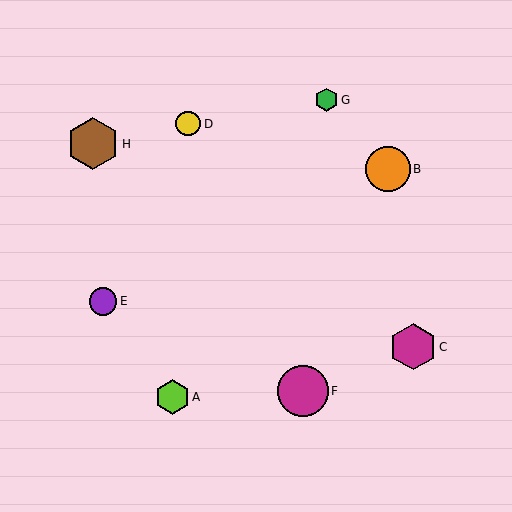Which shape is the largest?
The brown hexagon (labeled H) is the largest.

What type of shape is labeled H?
Shape H is a brown hexagon.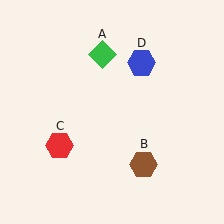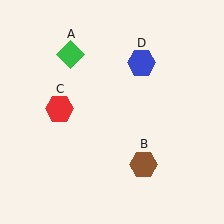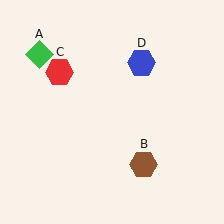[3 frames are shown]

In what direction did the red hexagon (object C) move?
The red hexagon (object C) moved up.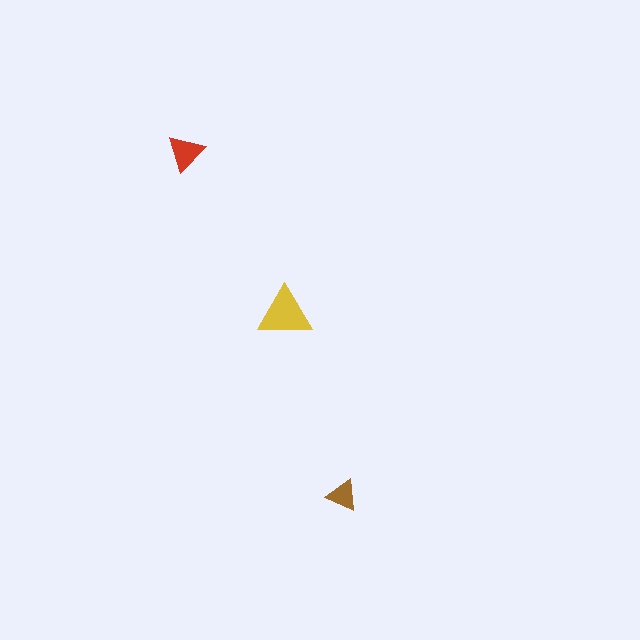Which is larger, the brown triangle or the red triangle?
The red one.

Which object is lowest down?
The brown triangle is bottommost.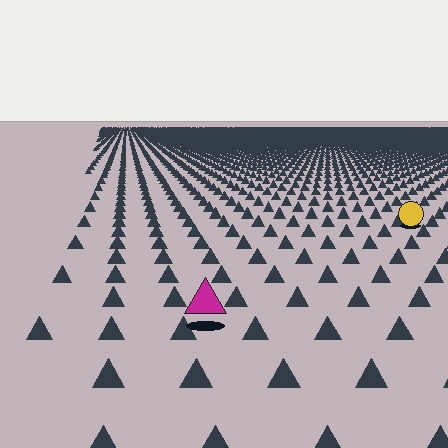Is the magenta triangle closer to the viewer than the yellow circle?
Yes. The magenta triangle is closer — you can tell from the texture gradient: the ground texture is coarser near it.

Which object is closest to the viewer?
The magenta triangle is closest. The texture marks near it are larger and more spread out.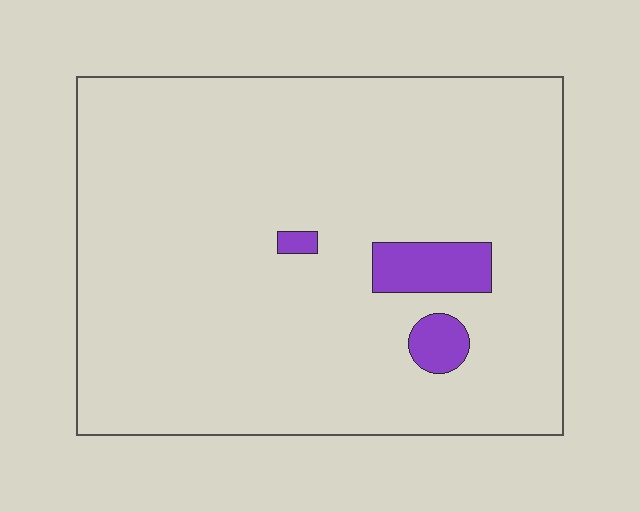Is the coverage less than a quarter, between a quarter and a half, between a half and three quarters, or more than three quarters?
Less than a quarter.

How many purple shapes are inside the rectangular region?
3.